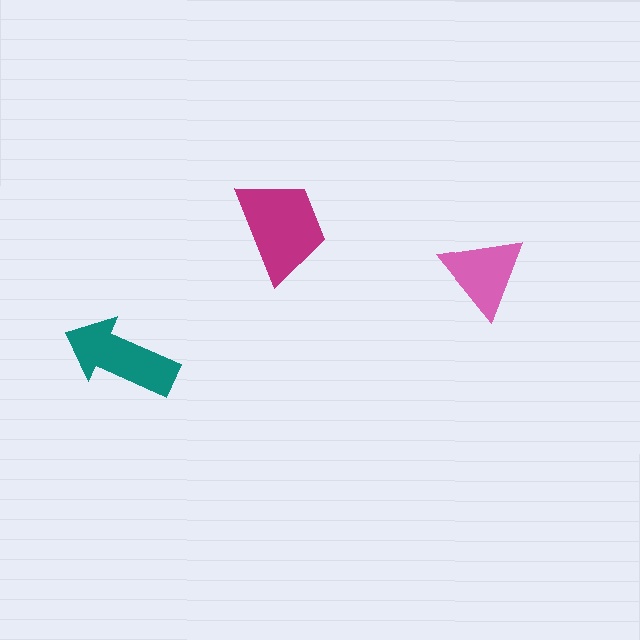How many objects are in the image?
There are 3 objects in the image.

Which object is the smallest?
The pink triangle.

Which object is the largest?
The magenta trapezoid.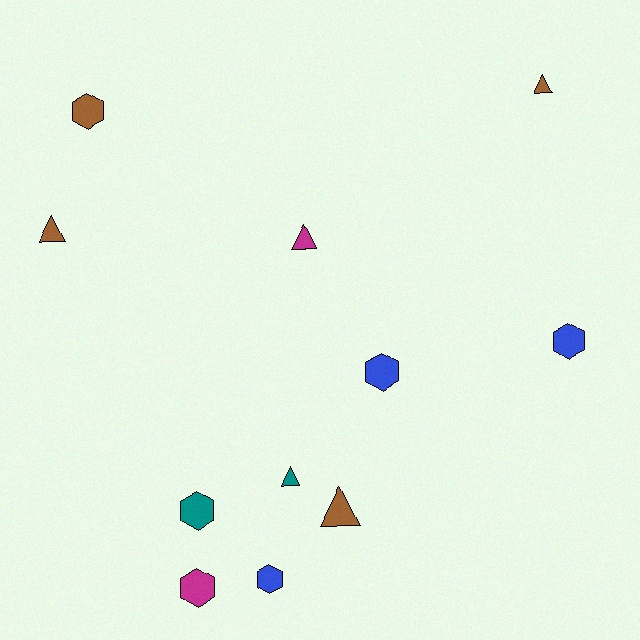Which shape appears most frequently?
Hexagon, with 6 objects.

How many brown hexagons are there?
There is 1 brown hexagon.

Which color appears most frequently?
Brown, with 4 objects.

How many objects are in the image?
There are 11 objects.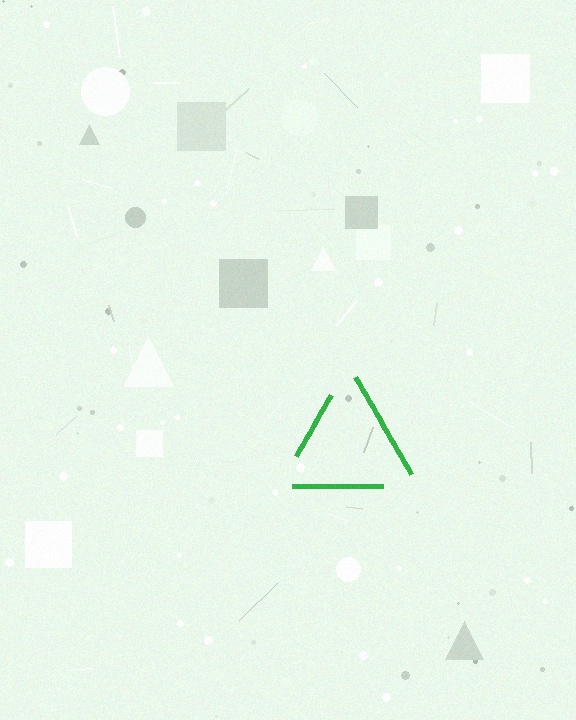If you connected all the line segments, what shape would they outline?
They would outline a triangle.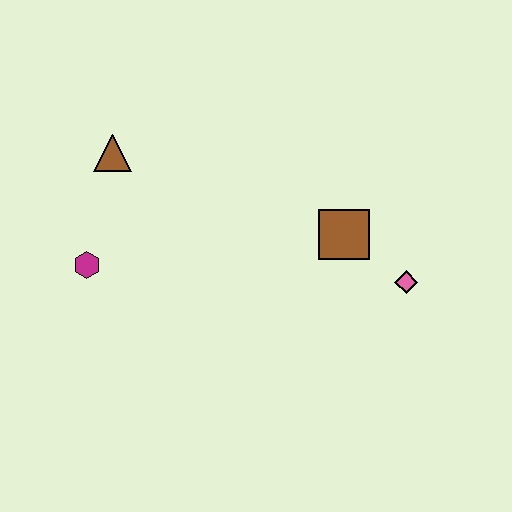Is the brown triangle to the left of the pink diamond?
Yes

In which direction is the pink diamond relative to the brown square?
The pink diamond is to the right of the brown square.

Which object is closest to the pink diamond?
The brown square is closest to the pink diamond.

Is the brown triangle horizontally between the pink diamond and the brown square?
No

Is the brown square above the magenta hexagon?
Yes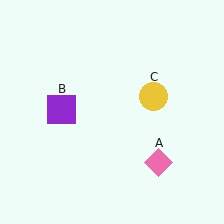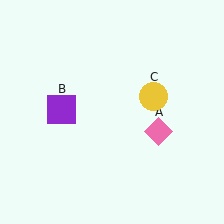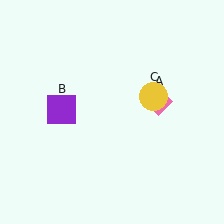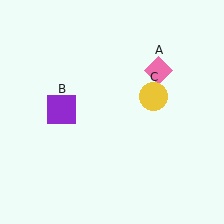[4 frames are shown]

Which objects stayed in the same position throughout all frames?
Purple square (object B) and yellow circle (object C) remained stationary.